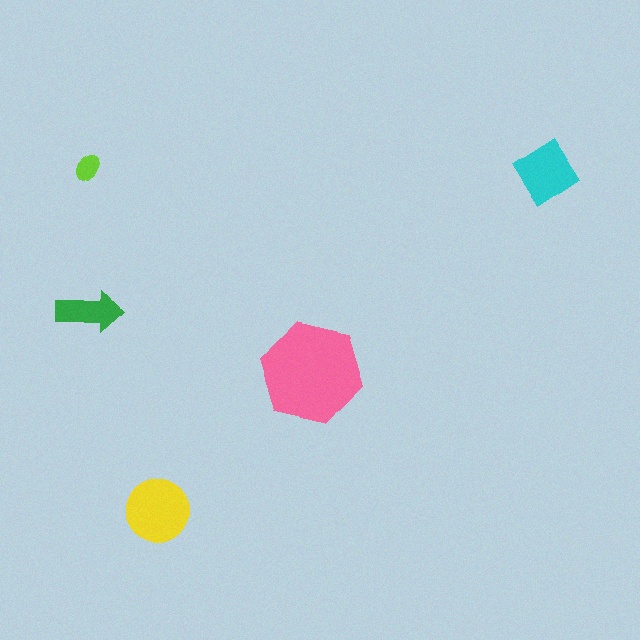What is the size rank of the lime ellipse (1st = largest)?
5th.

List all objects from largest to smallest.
The pink hexagon, the yellow circle, the cyan diamond, the green arrow, the lime ellipse.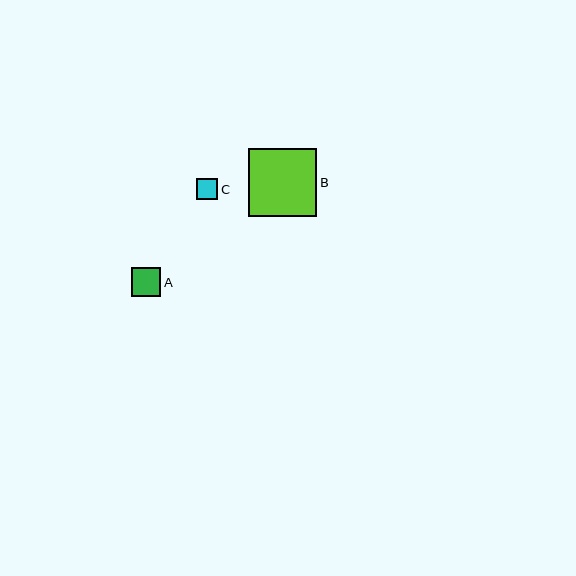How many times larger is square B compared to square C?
Square B is approximately 3.2 times the size of square C.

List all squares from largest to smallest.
From largest to smallest: B, A, C.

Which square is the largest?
Square B is the largest with a size of approximately 68 pixels.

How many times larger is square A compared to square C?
Square A is approximately 1.4 times the size of square C.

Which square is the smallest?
Square C is the smallest with a size of approximately 21 pixels.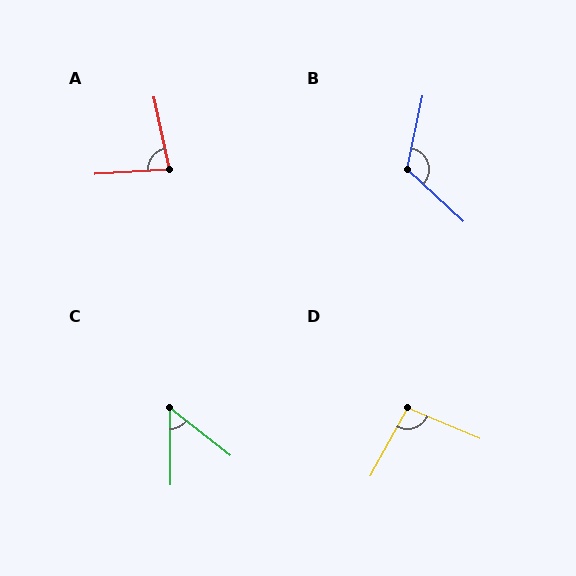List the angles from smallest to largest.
C (52°), A (81°), D (96°), B (121°).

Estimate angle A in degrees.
Approximately 81 degrees.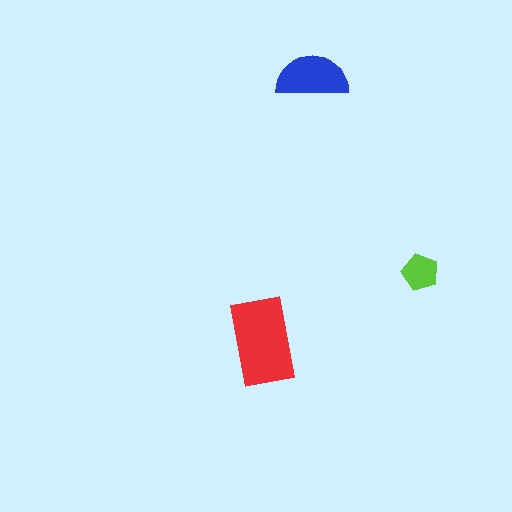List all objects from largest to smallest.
The red rectangle, the blue semicircle, the lime pentagon.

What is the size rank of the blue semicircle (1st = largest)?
2nd.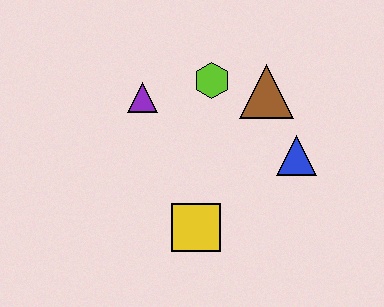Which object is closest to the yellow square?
The blue triangle is closest to the yellow square.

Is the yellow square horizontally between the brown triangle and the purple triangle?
Yes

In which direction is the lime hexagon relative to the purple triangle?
The lime hexagon is to the right of the purple triangle.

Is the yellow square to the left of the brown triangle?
Yes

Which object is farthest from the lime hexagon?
The yellow square is farthest from the lime hexagon.